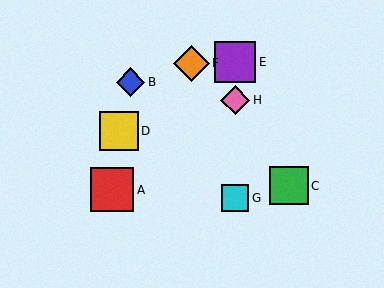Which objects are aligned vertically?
Objects E, G, H are aligned vertically.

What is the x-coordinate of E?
Object E is at x≈235.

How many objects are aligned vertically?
3 objects (E, G, H) are aligned vertically.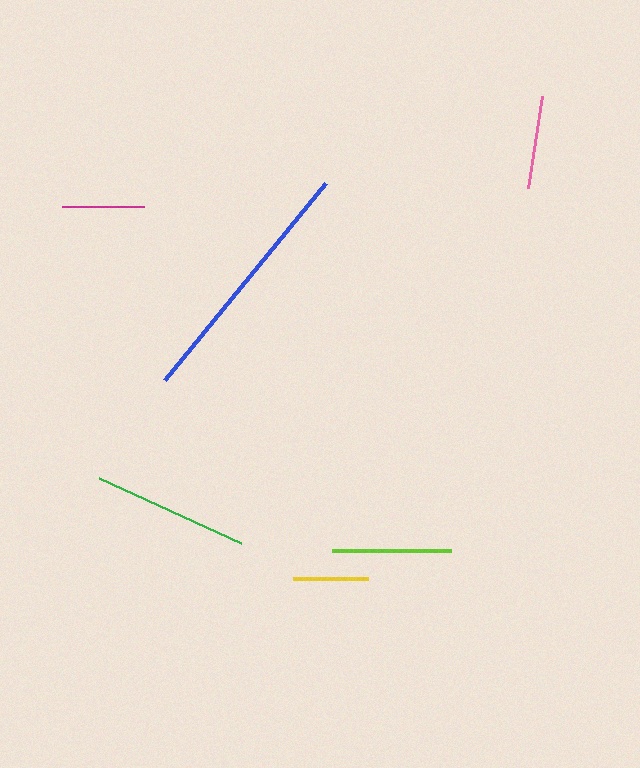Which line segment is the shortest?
The yellow line is the shortest at approximately 75 pixels.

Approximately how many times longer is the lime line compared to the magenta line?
The lime line is approximately 1.5 times the length of the magenta line.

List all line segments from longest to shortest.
From longest to shortest: blue, green, lime, pink, magenta, yellow.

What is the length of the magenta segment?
The magenta segment is approximately 82 pixels long.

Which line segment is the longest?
The blue line is the longest at approximately 254 pixels.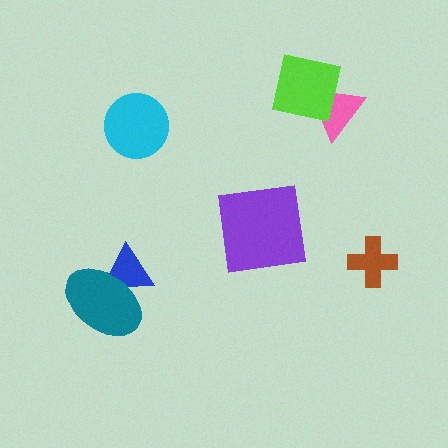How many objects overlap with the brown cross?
0 objects overlap with the brown cross.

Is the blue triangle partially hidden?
Yes, it is partially covered by another shape.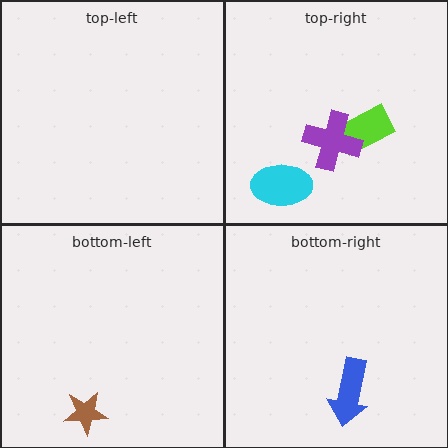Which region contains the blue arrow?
The bottom-right region.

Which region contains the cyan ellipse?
The top-right region.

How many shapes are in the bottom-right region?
1.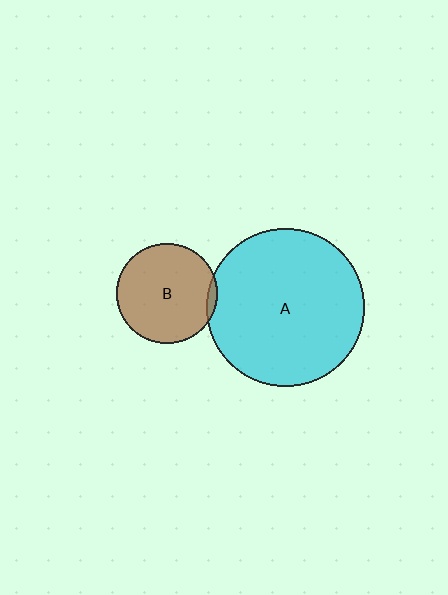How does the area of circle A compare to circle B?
Approximately 2.5 times.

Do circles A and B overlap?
Yes.